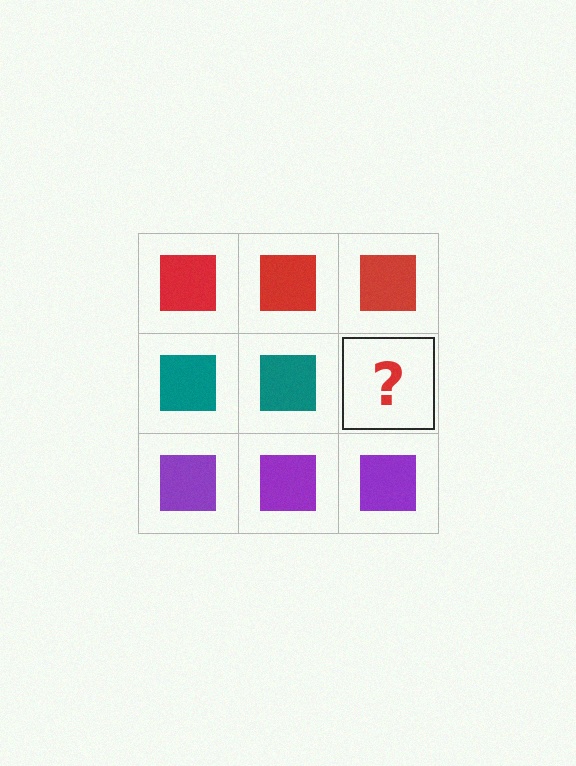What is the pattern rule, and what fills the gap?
The rule is that each row has a consistent color. The gap should be filled with a teal square.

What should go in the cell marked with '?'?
The missing cell should contain a teal square.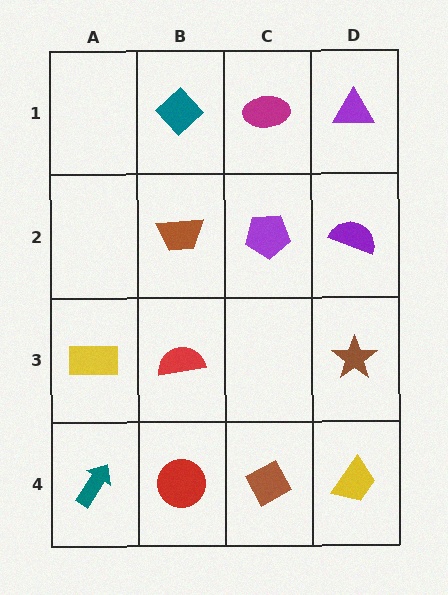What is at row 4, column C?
A brown diamond.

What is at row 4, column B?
A red circle.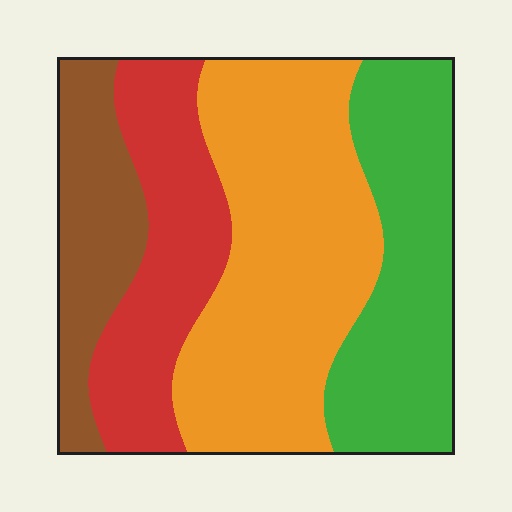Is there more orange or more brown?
Orange.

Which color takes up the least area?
Brown, at roughly 15%.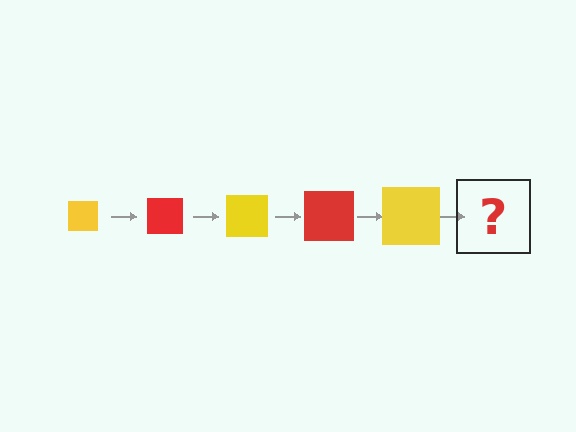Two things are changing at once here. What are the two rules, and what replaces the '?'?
The two rules are that the square grows larger each step and the color cycles through yellow and red. The '?' should be a red square, larger than the previous one.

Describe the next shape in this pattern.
It should be a red square, larger than the previous one.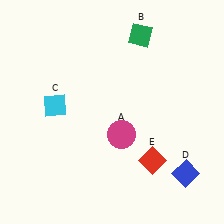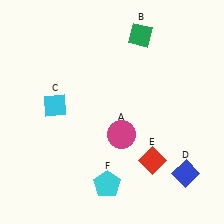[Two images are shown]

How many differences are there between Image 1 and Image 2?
There is 1 difference between the two images.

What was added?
A cyan pentagon (F) was added in Image 2.